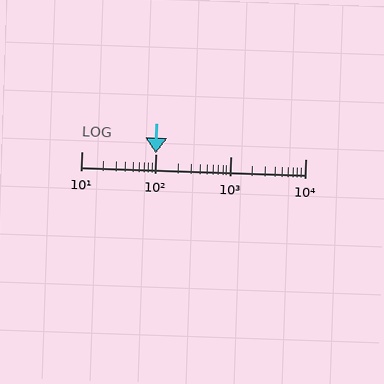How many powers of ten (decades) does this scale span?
The scale spans 3 decades, from 10 to 10000.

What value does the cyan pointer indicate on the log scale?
The pointer indicates approximately 100.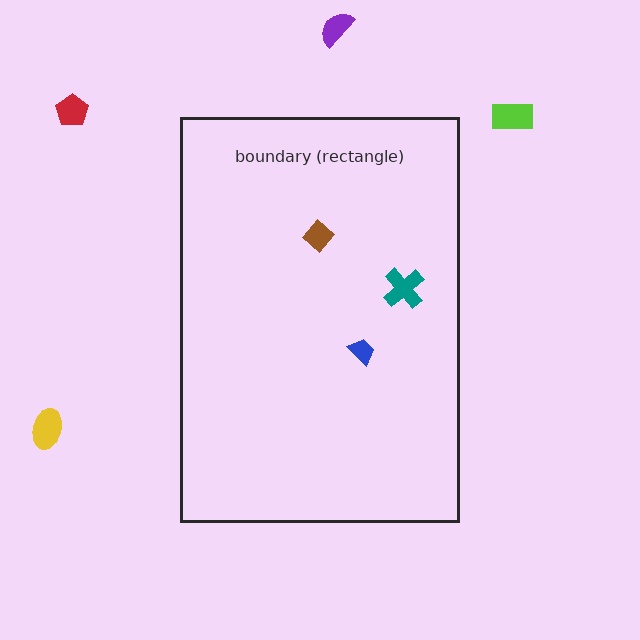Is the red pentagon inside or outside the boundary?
Outside.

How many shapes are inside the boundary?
3 inside, 4 outside.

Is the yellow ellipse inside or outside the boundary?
Outside.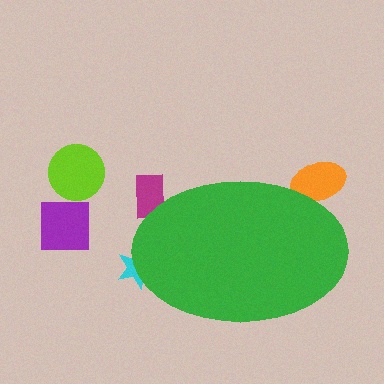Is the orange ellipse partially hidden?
Yes, the orange ellipse is partially hidden behind the green ellipse.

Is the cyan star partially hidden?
Yes, the cyan star is partially hidden behind the green ellipse.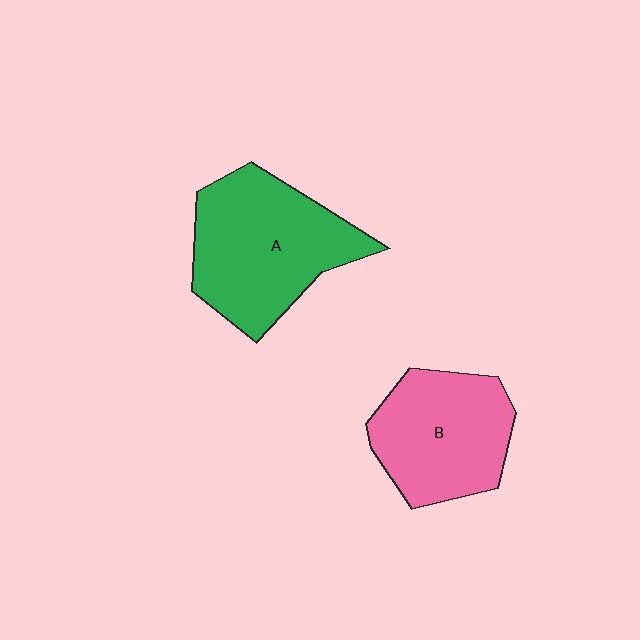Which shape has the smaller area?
Shape B (pink).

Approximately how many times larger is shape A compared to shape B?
Approximately 1.2 times.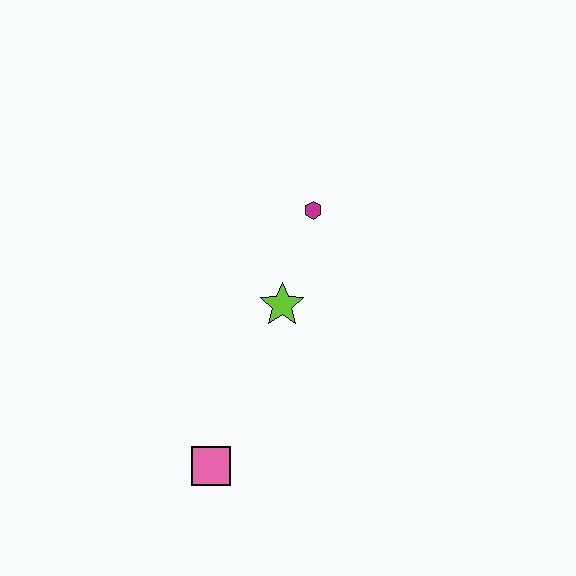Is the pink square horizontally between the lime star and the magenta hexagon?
No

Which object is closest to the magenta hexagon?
The lime star is closest to the magenta hexagon.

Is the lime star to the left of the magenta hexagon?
Yes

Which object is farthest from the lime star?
The pink square is farthest from the lime star.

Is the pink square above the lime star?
No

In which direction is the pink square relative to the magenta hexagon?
The pink square is below the magenta hexagon.